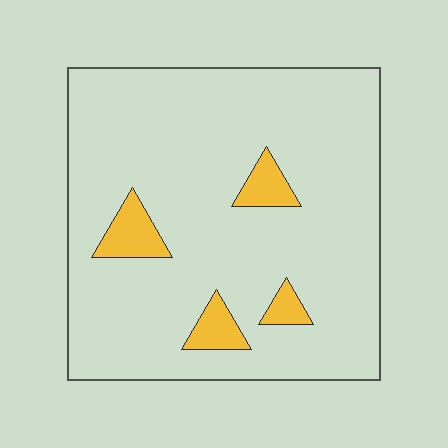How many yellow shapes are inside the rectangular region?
4.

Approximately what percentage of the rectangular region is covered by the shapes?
Approximately 10%.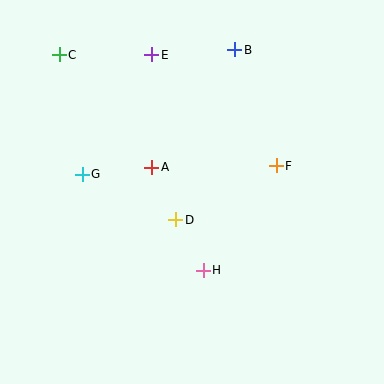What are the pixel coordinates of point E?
Point E is at (152, 55).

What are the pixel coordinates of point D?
Point D is at (176, 220).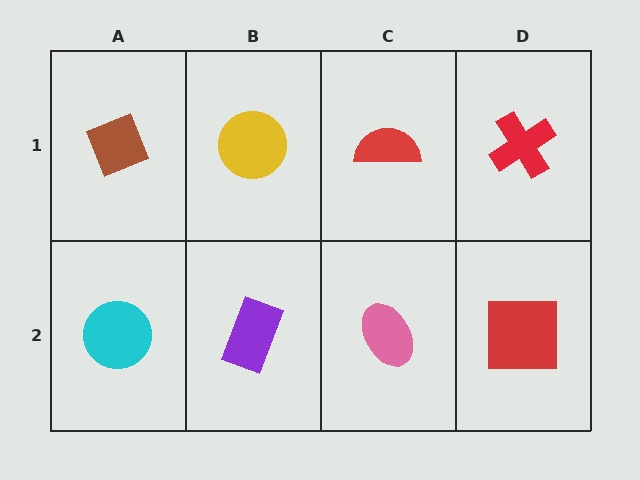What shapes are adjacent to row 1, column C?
A pink ellipse (row 2, column C), a yellow circle (row 1, column B), a red cross (row 1, column D).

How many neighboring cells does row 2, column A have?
2.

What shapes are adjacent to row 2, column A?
A brown diamond (row 1, column A), a purple rectangle (row 2, column B).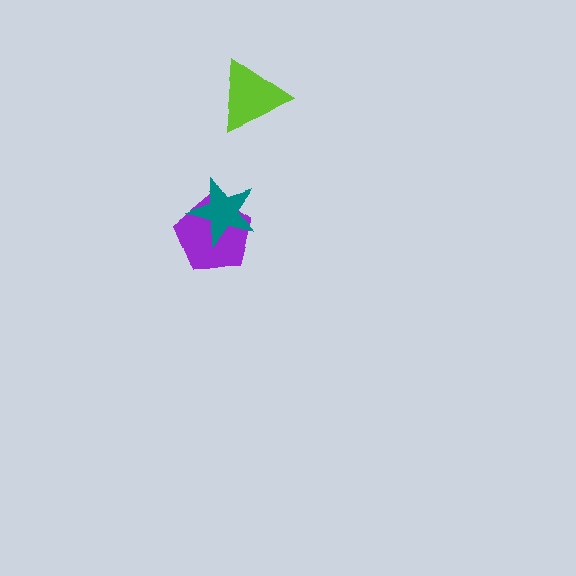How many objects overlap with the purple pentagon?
1 object overlaps with the purple pentagon.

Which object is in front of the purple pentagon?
The teal star is in front of the purple pentagon.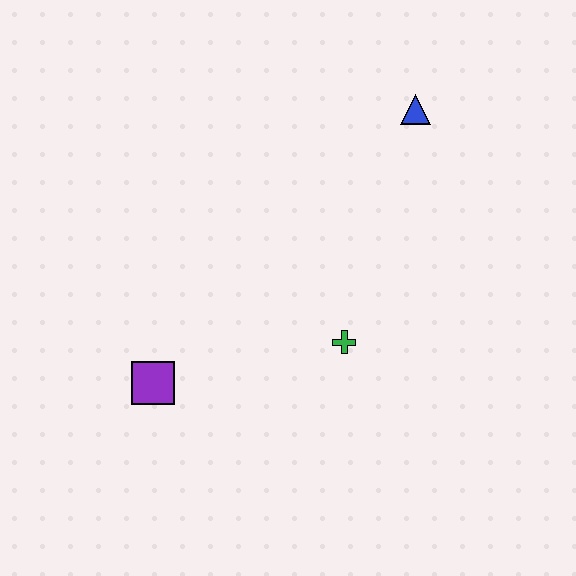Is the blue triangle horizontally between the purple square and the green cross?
No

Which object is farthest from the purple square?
The blue triangle is farthest from the purple square.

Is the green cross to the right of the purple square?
Yes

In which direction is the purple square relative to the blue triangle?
The purple square is below the blue triangle.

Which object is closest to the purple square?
The green cross is closest to the purple square.